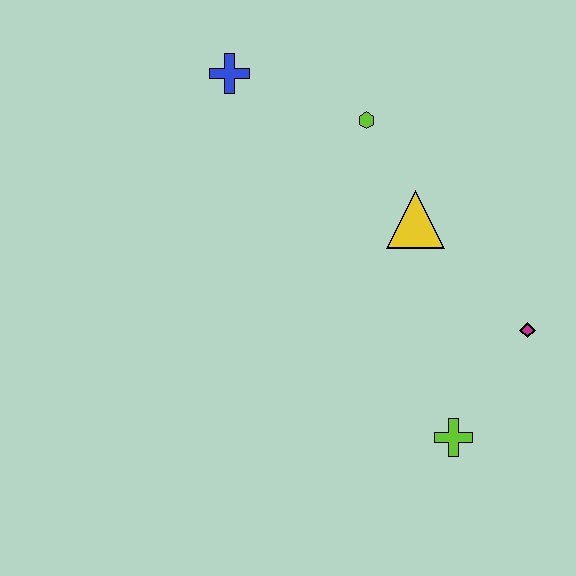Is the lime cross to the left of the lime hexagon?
No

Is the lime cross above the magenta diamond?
No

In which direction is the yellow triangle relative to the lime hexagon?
The yellow triangle is below the lime hexagon.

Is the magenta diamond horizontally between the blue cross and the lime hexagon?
No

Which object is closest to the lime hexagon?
The yellow triangle is closest to the lime hexagon.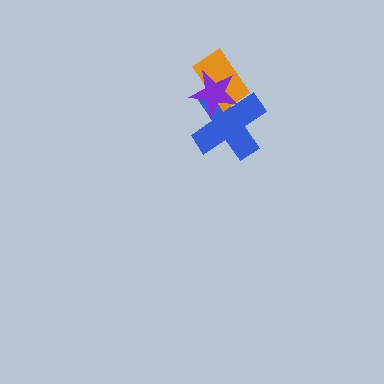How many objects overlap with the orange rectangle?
2 objects overlap with the orange rectangle.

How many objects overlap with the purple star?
2 objects overlap with the purple star.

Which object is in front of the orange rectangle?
The purple star is in front of the orange rectangle.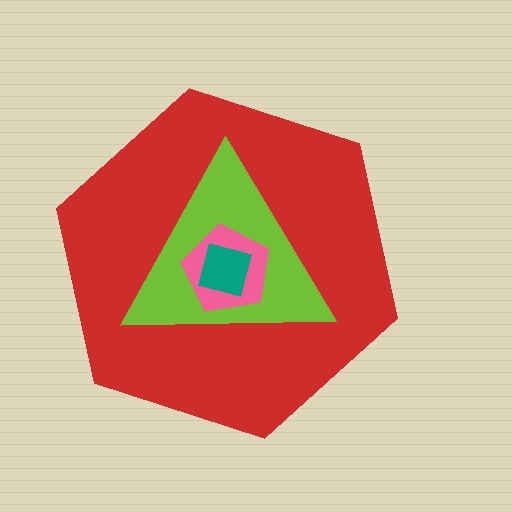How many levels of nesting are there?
4.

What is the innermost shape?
The teal square.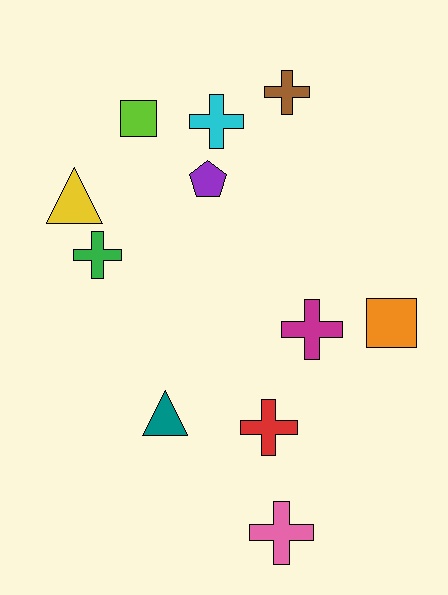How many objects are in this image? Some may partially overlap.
There are 11 objects.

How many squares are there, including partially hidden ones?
There are 2 squares.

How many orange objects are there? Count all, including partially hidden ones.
There is 1 orange object.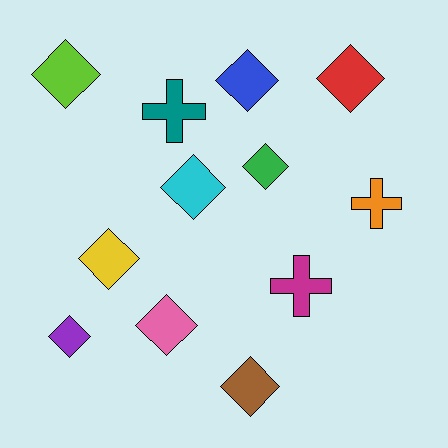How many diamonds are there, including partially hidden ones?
There are 9 diamonds.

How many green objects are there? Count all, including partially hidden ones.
There is 1 green object.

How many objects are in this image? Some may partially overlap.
There are 12 objects.